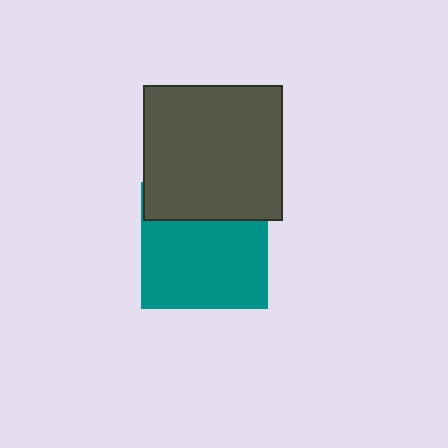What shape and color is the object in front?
The object in front is a dark gray rectangle.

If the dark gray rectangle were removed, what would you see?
You would see the complete teal square.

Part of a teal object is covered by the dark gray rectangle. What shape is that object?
It is a square.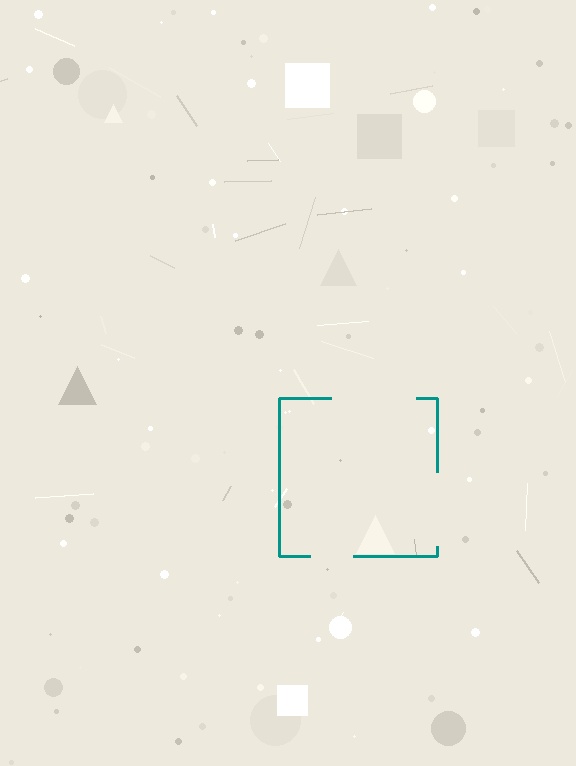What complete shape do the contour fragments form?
The contour fragments form a square.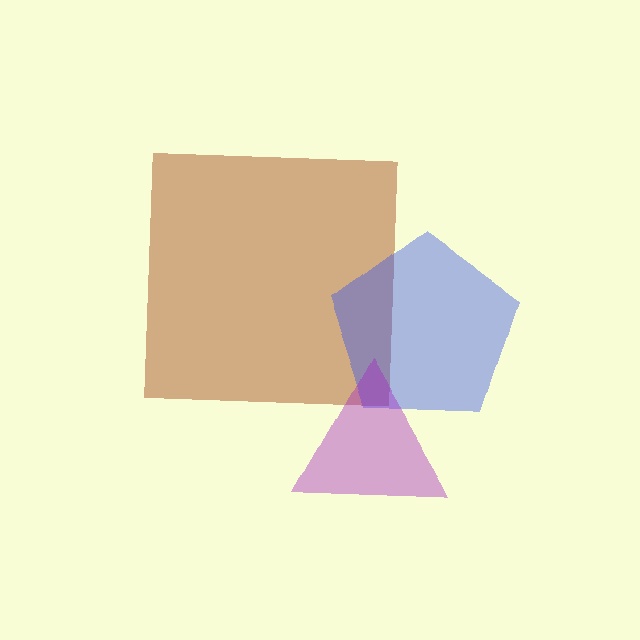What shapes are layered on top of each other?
The layered shapes are: a brown square, a blue pentagon, a purple triangle.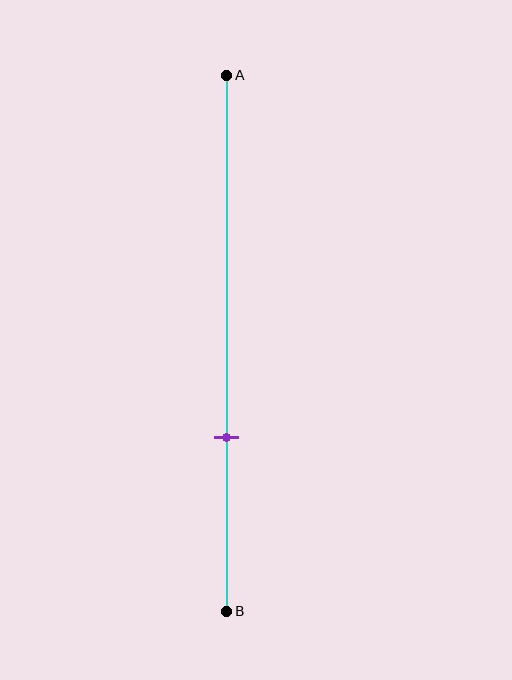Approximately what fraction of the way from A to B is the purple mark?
The purple mark is approximately 70% of the way from A to B.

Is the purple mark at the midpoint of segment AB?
No, the mark is at about 70% from A, not at the 50% midpoint.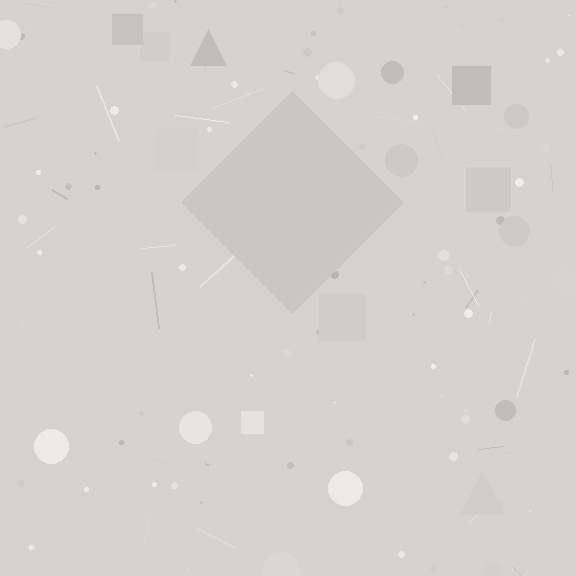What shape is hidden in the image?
A diamond is hidden in the image.